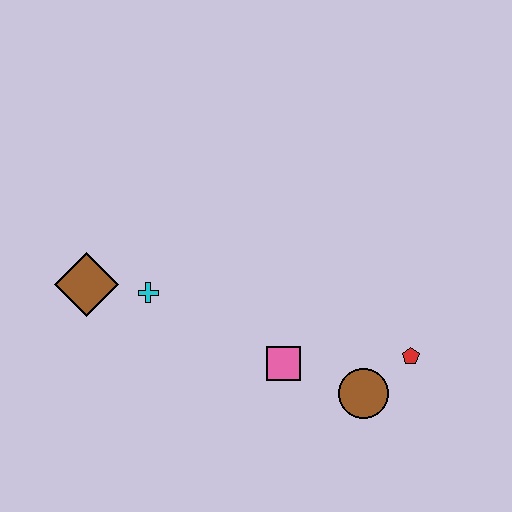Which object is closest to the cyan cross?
The brown diamond is closest to the cyan cross.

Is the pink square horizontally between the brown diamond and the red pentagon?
Yes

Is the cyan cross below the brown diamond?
Yes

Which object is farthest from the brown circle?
The brown diamond is farthest from the brown circle.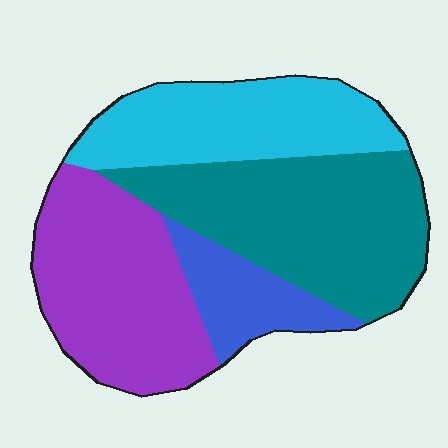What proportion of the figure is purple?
Purple covers roughly 30% of the figure.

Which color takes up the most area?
Teal, at roughly 35%.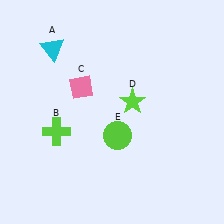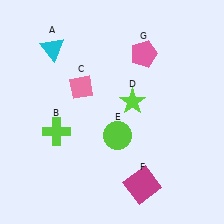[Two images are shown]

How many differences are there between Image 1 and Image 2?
There are 2 differences between the two images.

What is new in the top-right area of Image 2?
A pink pentagon (G) was added in the top-right area of Image 2.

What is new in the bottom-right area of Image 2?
A magenta square (F) was added in the bottom-right area of Image 2.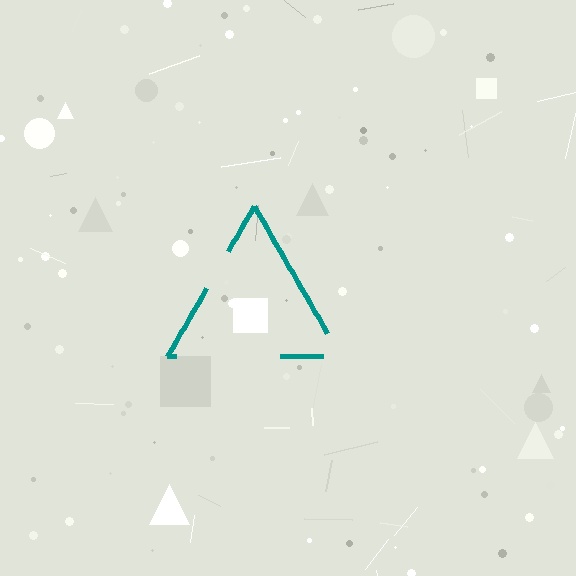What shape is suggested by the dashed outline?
The dashed outline suggests a triangle.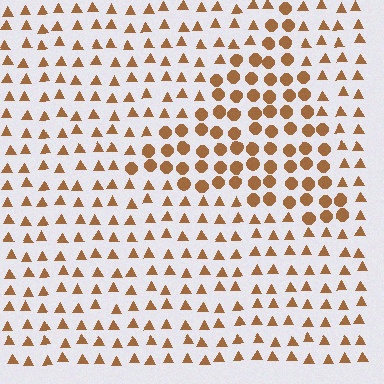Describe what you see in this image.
The image is filled with small brown elements arranged in a uniform grid. A triangle-shaped region contains circles, while the surrounding area contains triangles. The boundary is defined purely by the change in element shape.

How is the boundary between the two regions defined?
The boundary is defined by a change in element shape: circles inside vs. triangles outside. All elements share the same color and spacing.